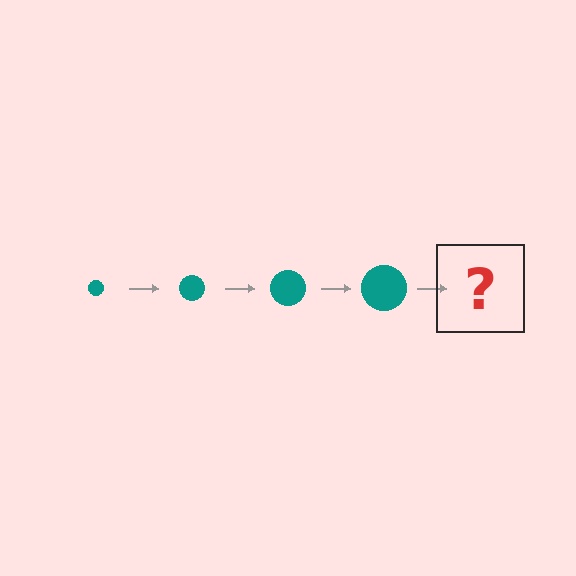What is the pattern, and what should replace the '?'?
The pattern is that the circle gets progressively larger each step. The '?' should be a teal circle, larger than the previous one.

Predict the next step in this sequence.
The next step is a teal circle, larger than the previous one.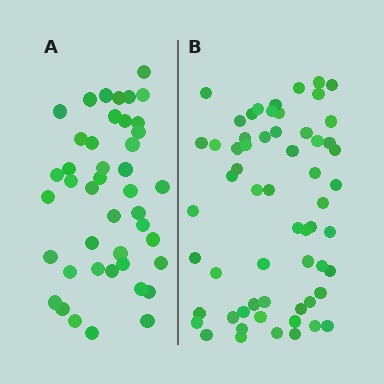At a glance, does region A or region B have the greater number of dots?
Region B (the right region) has more dots.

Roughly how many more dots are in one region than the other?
Region B has approximately 15 more dots than region A.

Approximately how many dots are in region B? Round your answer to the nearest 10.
About 60 dots.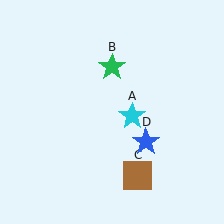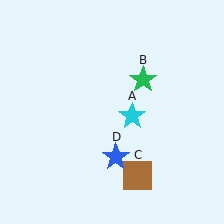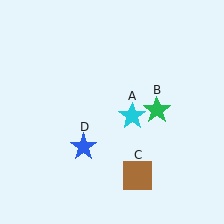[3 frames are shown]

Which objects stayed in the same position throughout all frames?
Cyan star (object A) and brown square (object C) remained stationary.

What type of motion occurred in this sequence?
The green star (object B), blue star (object D) rotated clockwise around the center of the scene.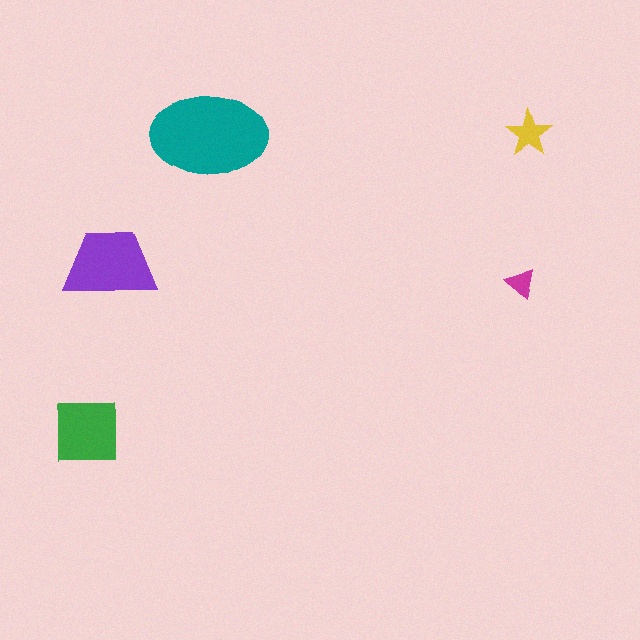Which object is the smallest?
The magenta triangle.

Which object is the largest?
The teal ellipse.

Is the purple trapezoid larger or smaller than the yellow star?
Larger.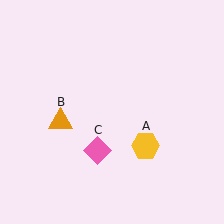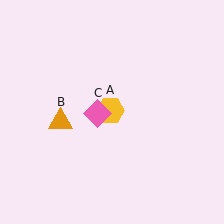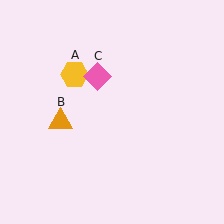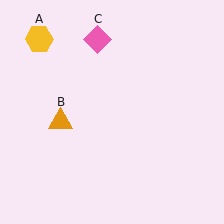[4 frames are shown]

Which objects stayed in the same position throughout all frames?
Orange triangle (object B) remained stationary.